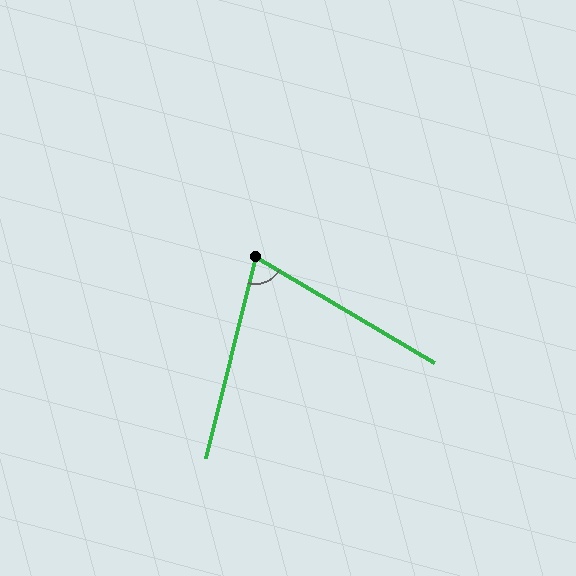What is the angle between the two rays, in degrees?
Approximately 73 degrees.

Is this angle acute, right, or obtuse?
It is acute.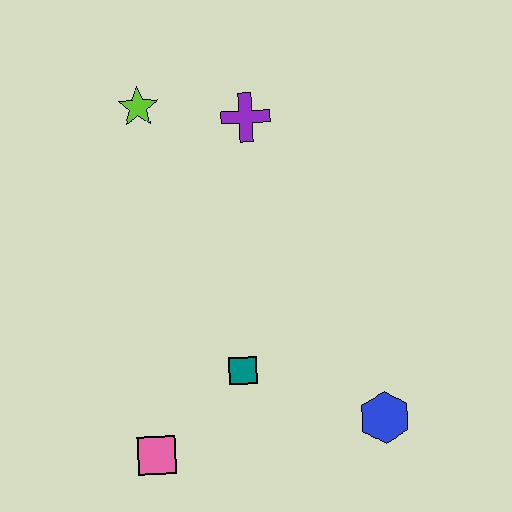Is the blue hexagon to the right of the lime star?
Yes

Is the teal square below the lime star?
Yes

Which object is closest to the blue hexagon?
The teal square is closest to the blue hexagon.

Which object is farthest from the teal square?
The lime star is farthest from the teal square.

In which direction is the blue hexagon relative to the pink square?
The blue hexagon is to the right of the pink square.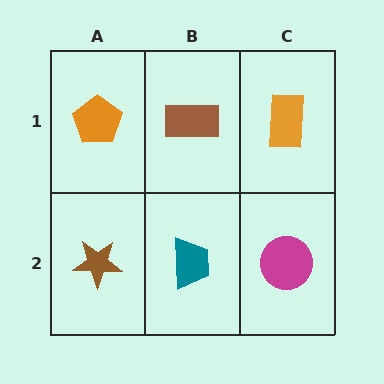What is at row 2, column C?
A magenta circle.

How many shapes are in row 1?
3 shapes.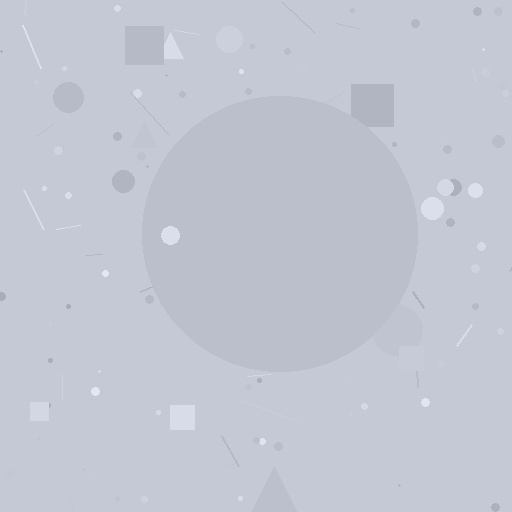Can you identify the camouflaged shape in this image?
The camouflaged shape is a circle.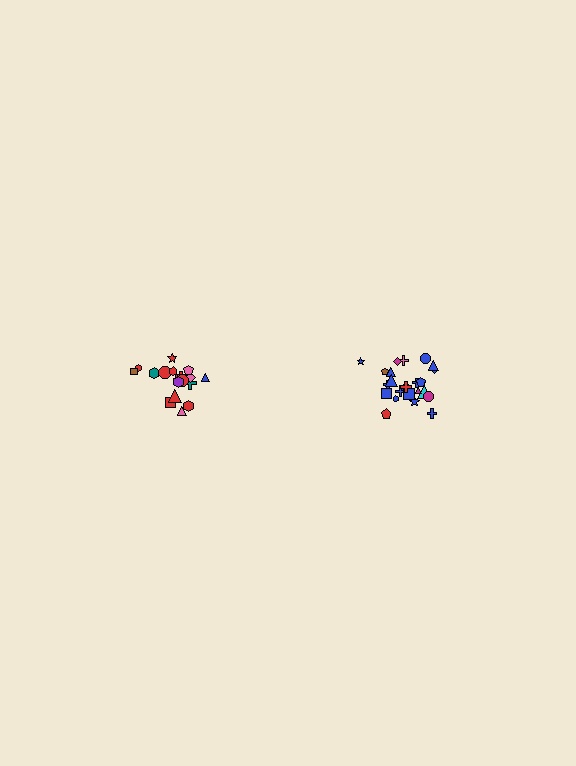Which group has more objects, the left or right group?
The right group.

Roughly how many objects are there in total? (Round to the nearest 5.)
Roughly 45 objects in total.